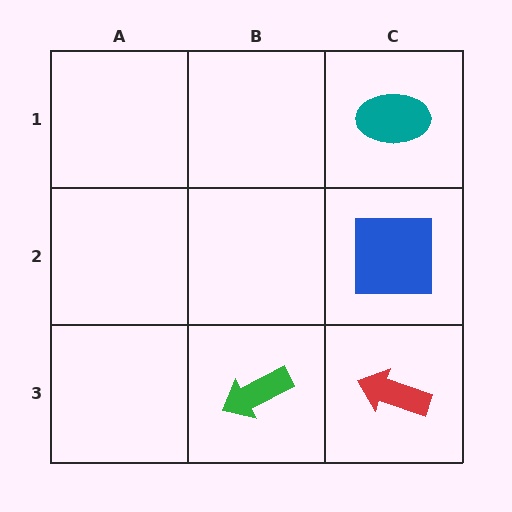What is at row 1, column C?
A teal ellipse.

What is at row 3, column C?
A red arrow.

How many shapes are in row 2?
1 shape.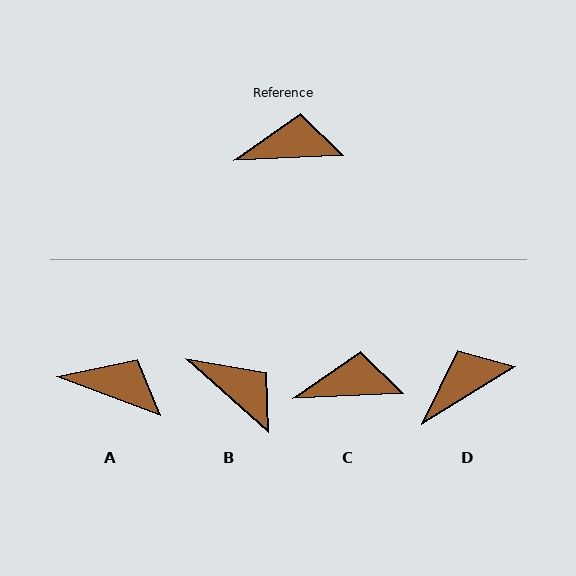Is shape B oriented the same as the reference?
No, it is off by about 45 degrees.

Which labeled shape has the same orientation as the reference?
C.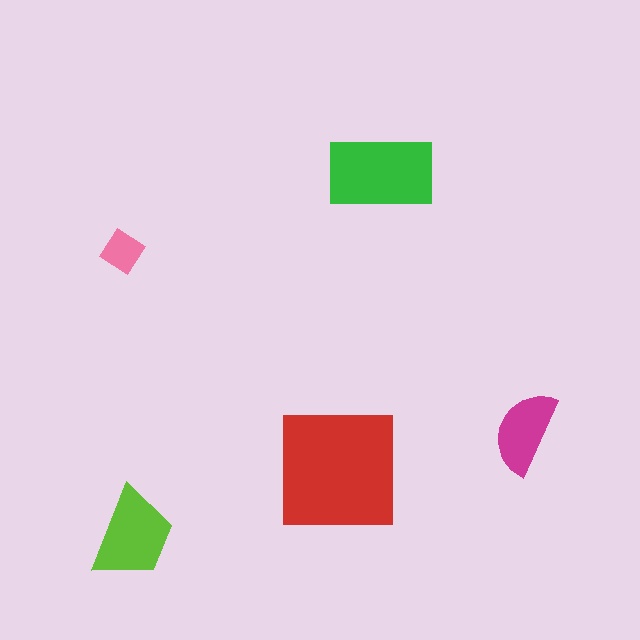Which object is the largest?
The red square.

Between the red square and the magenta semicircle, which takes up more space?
The red square.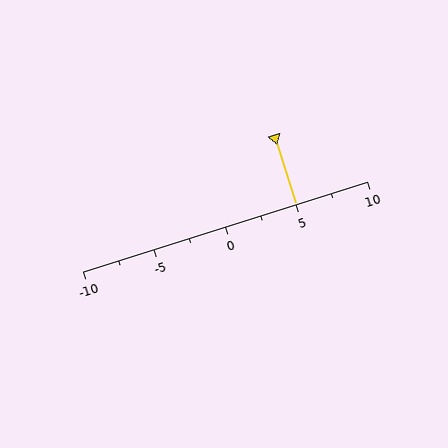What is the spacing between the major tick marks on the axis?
The major ticks are spaced 5 apart.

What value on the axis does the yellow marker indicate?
The marker indicates approximately 5.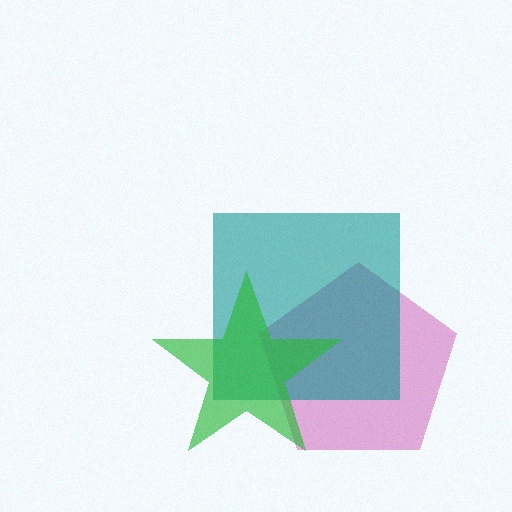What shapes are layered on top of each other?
The layered shapes are: a magenta pentagon, a teal square, a green star.